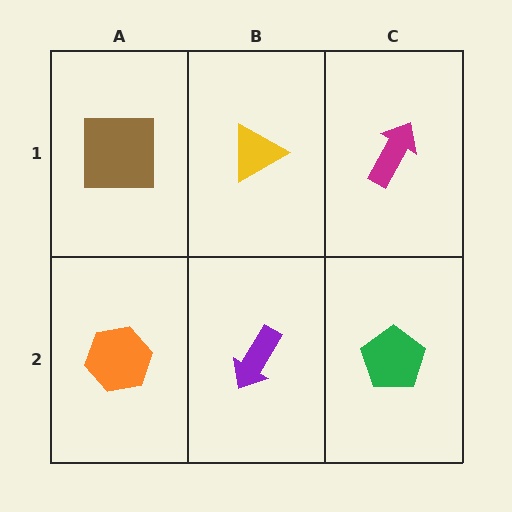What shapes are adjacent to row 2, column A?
A brown square (row 1, column A), a purple arrow (row 2, column B).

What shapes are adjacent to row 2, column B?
A yellow triangle (row 1, column B), an orange hexagon (row 2, column A), a green pentagon (row 2, column C).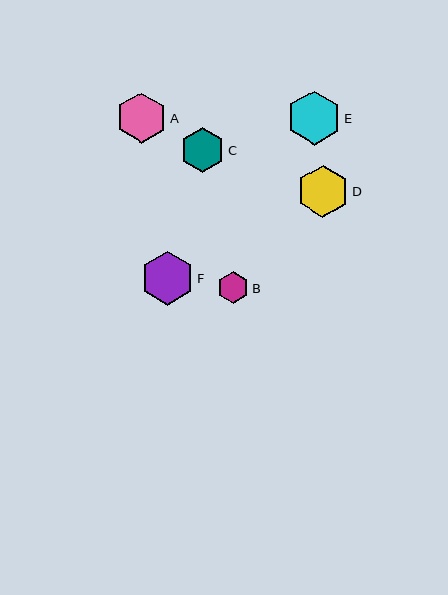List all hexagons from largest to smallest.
From largest to smallest: F, E, D, A, C, B.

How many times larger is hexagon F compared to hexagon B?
Hexagon F is approximately 1.7 times the size of hexagon B.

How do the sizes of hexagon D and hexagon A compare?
Hexagon D and hexagon A are approximately the same size.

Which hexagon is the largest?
Hexagon F is the largest with a size of approximately 54 pixels.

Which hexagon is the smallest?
Hexagon B is the smallest with a size of approximately 31 pixels.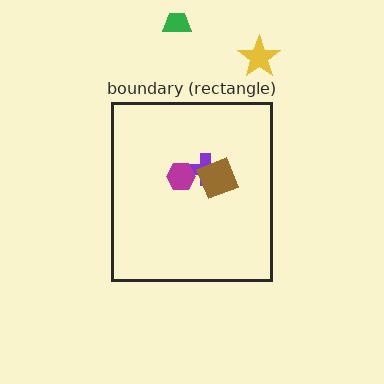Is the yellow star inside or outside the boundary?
Outside.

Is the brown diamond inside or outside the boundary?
Inside.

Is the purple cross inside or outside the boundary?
Inside.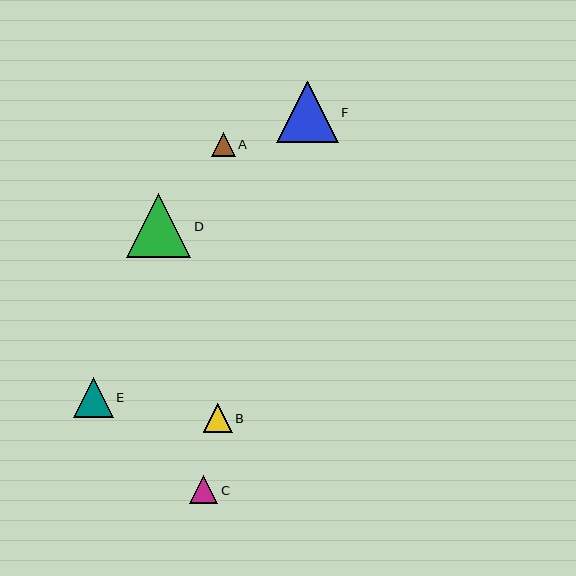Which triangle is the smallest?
Triangle A is the smallest with a size of approximately 24 pixels.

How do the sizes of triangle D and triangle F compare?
Triangle D and triangle F are approximately the same size.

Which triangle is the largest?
Triangle D is the largest with a size of approximately 64 pixels.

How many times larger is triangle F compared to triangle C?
Triangle F is approximately 2.2 times the size of triangle C.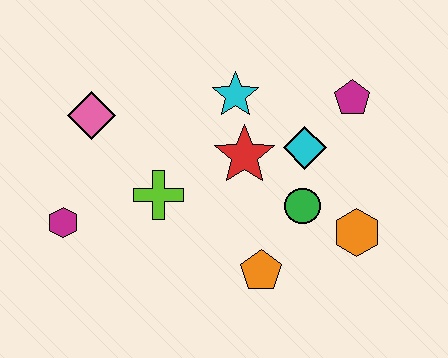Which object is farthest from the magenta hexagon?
The magenta pentagon is farthest from the magenta hexagon.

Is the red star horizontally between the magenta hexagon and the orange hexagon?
Yes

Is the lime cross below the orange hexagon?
No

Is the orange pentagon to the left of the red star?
No